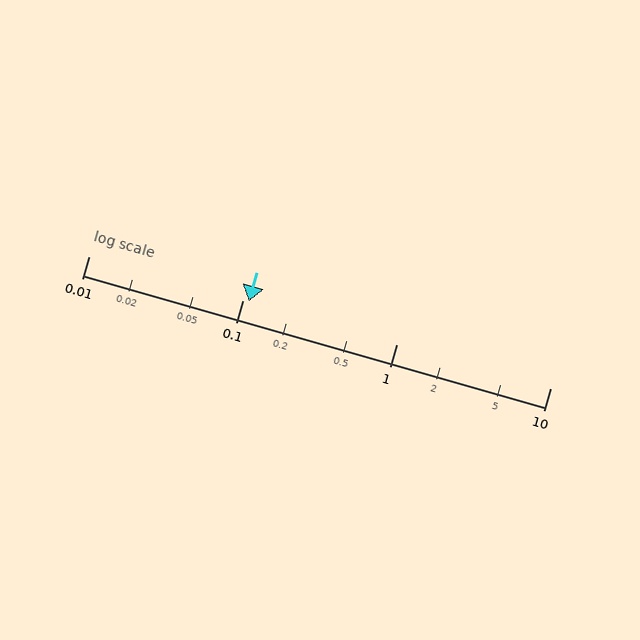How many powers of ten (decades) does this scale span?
The scale spans 3 decades, from 0.01 to 10.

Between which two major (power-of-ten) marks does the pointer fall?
The pointer is between 0.1 and 1.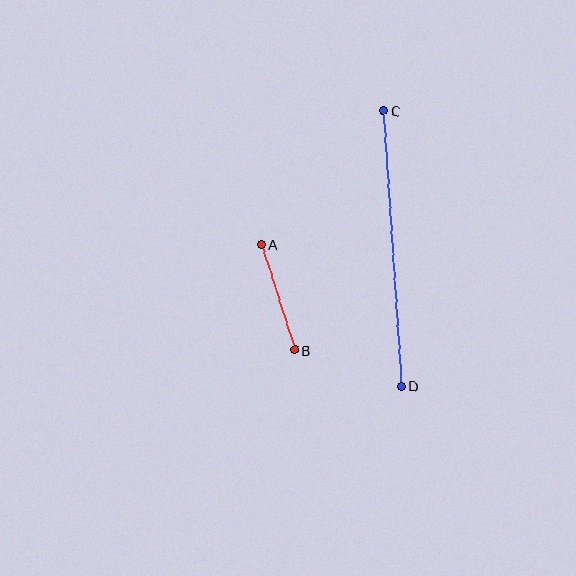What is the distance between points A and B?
The distance is approximately 110 pixels.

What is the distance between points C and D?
The distance is approximately 276 pixels.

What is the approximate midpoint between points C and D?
The midpoint is at approximately (392, 248) pixels.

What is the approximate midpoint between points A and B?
The midpoint is at approximately (278, 297) pixels.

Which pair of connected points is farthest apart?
Points C and D are farthest apart.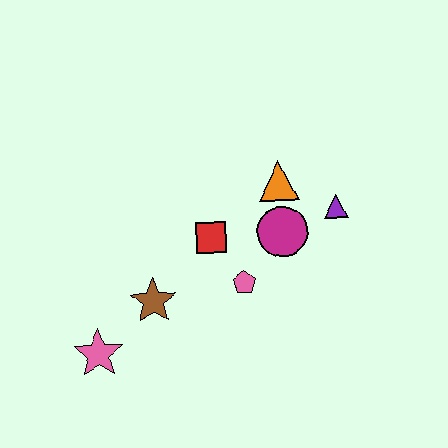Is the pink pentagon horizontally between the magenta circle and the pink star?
Yes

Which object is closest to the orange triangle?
The magenta circle is closest to the orange triangle.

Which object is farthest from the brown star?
The purple triangle is farthest from the brown star.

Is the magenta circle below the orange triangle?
Yes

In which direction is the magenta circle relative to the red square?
The magenta circle is to the right of the red square.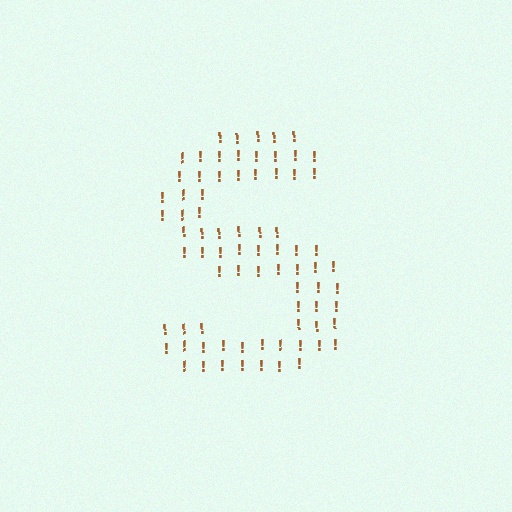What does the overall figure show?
The overall figure shows the letter S.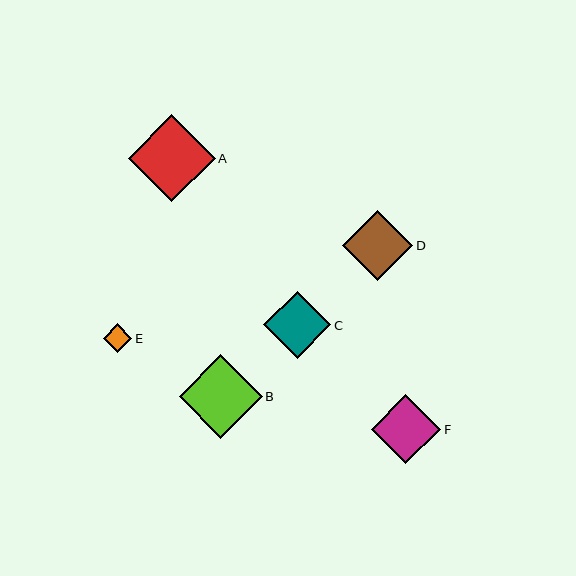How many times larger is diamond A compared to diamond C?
Diamond A is approximately 1.3 times the size of diamond C.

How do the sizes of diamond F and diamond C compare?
Diamond F and diamond C are approximately the same size.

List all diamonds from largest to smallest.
From largest to smallest: A, B, D, F, C, E.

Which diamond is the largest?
Diamond A is the largest with a size of approximately 87 pixels.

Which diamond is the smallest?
Diamond E is the smallest with a size of approximately 29 pixels.